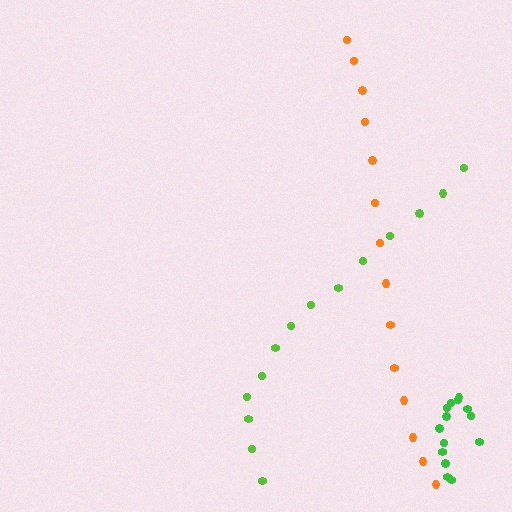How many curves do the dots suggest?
There are 3 distinct paths.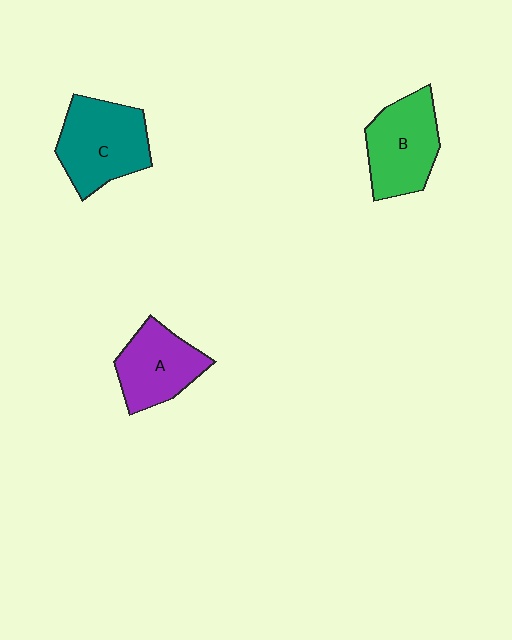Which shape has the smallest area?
Shape A (purple).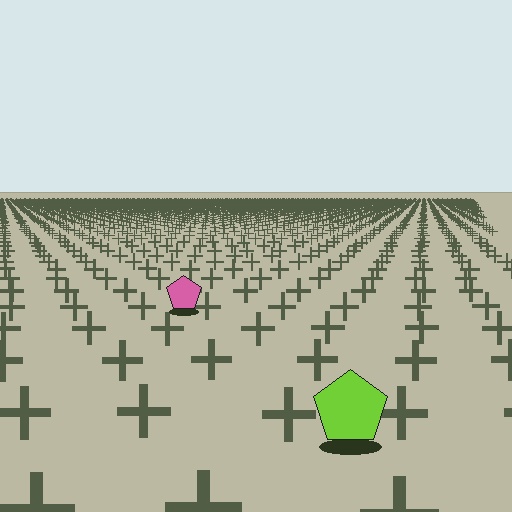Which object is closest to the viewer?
The lime pentagon is closest. The texture marks near it are larger and more spread out.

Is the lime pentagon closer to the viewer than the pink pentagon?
Yes. The lime pentagon is closer — you can tell from the texture gradient: the ground texture is coarser near it.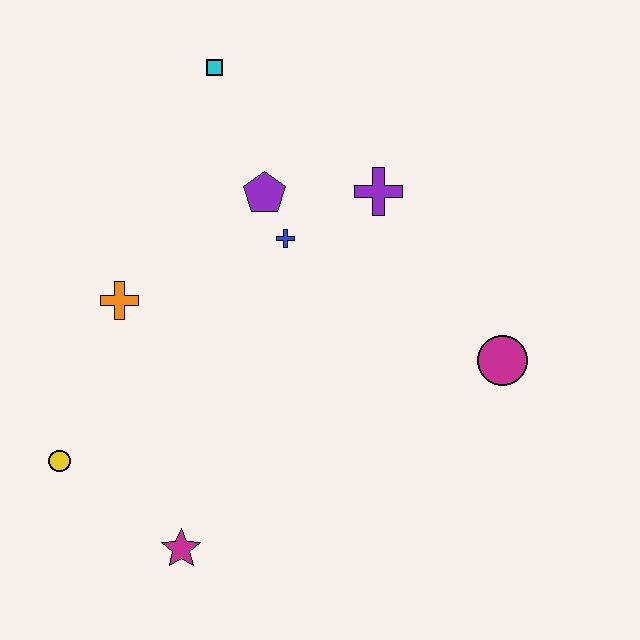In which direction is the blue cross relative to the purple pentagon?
The blue cross is below the purple pentagon.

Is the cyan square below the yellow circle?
No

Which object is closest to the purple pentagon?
The blue cross is closest to the purple pentagon.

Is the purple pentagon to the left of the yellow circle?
No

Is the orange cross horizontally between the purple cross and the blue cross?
No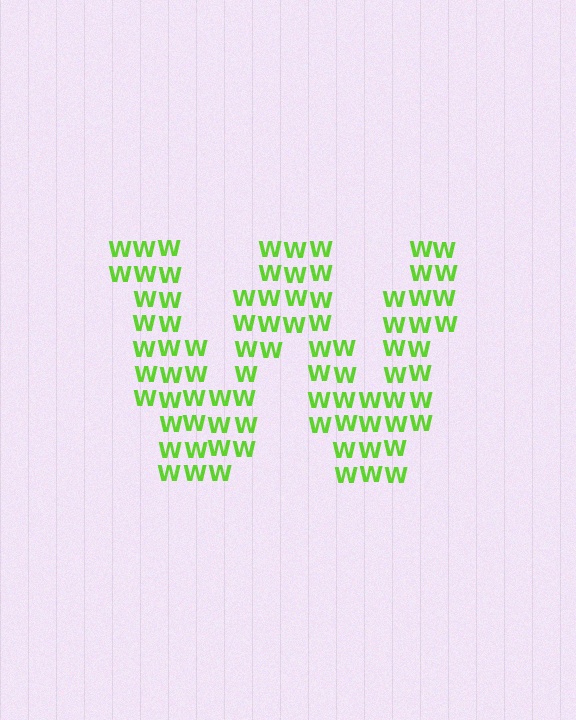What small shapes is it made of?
It is made of small letter W's.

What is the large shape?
The large shape is the letter W.